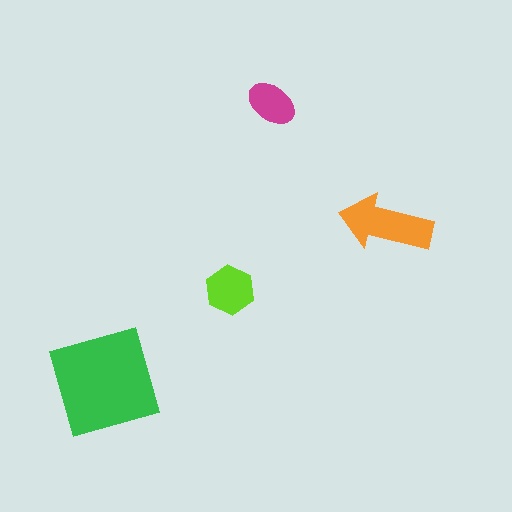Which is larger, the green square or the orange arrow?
The green square.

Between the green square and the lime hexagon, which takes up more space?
The green square.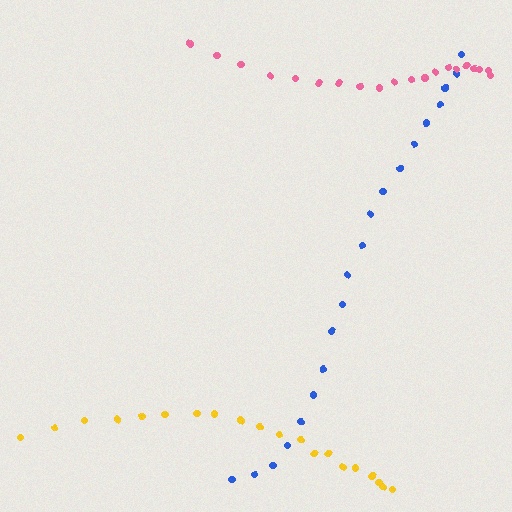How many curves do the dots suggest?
There are 3 distinct paths.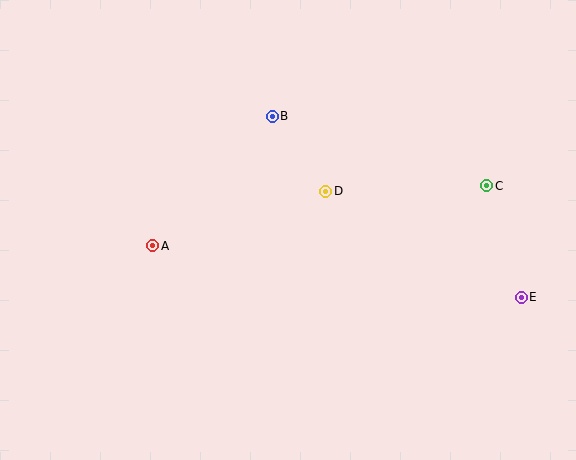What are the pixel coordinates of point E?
Point E is at (521, 297).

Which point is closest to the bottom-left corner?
Point A is closest to the bottom-left corner.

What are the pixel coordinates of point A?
Point A is at (153, 246).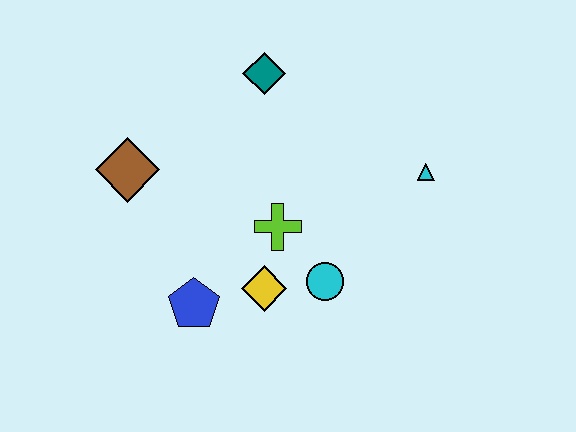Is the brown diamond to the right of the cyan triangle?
No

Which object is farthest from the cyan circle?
The brown diamond is farthest from the cyan circle.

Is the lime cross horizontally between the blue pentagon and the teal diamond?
No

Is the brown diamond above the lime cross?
Yes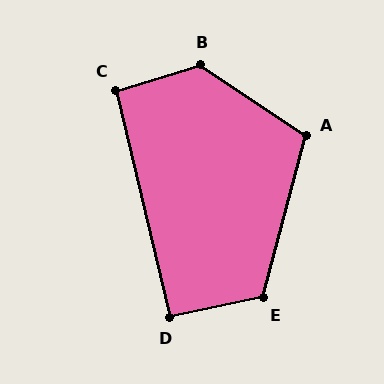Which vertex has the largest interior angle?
B, at approximately 130 degrees.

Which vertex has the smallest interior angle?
D, at approximately 91 degrees.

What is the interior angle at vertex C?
Approximately 93 degrees (approximately right).